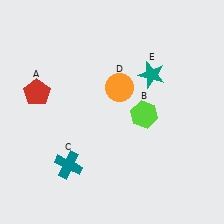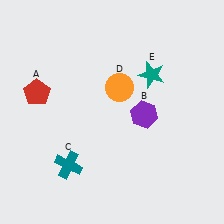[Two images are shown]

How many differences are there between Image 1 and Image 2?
There is 1 difference between the two images.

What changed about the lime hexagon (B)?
In Image 1, B is lime. In Image 2, it changed to purple.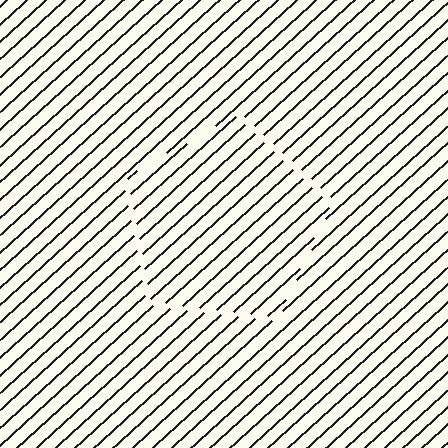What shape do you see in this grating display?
An illusory pentagon. The interior of the shape contains the same grating, shifted by half a period — the contour is defined by the phase discontinuity where line-ends from the inner and outer gratings abut.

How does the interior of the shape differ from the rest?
The interior of the shape contains the same grating, shifted by half a period — the contour is defined by the phase discontinuity where line-ends from the inner and outer gratings abut.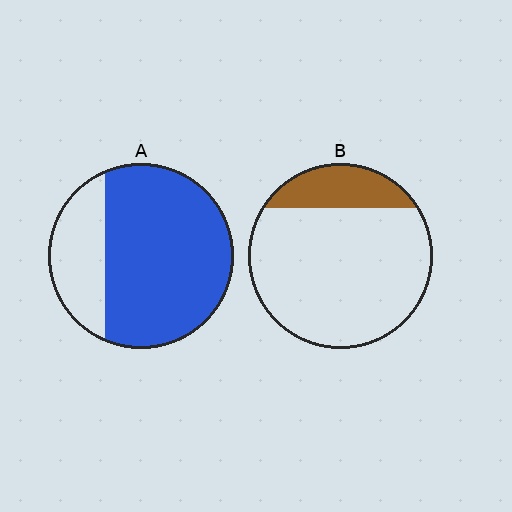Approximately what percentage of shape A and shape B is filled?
A is approximately 75% and B is approximately 20%.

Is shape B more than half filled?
No.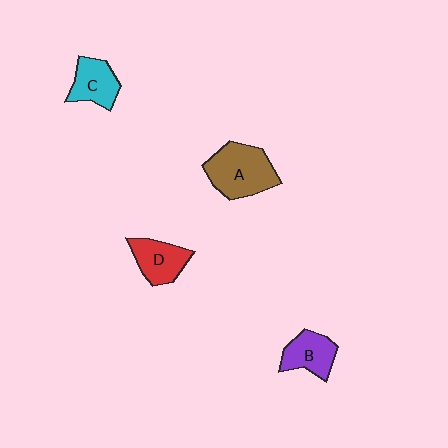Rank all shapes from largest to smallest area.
From largest to smallest: A (brown), D (red), B (purple), C (cyan).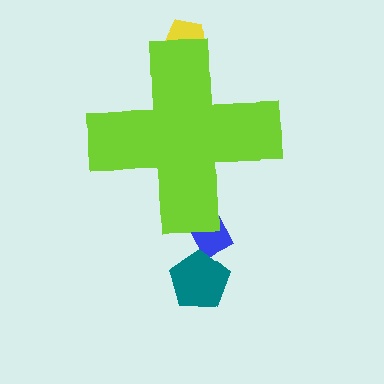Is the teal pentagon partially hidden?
No, the teal pentagon is fully visible.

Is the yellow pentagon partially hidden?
Yes, the yellow pentagon is partially hidden behind the lime cross.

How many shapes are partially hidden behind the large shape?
2 shapes are partially hidden.